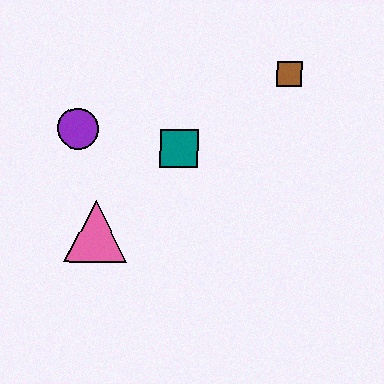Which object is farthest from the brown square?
The pink triangle is farthest from the brown square.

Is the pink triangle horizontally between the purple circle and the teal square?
Yes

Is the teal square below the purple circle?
Yes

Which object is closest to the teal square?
The purple circle is closest to the teal square.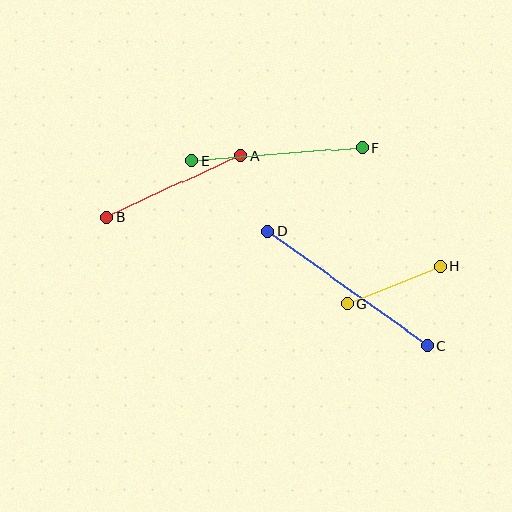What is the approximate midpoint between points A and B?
The midpoint is at approximately (174, 186) pixels.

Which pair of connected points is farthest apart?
Points C and D are farthest apart.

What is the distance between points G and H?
The distance is approximately 100 pixels.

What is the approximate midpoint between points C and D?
The midpoint is at approximately (348, 289) pixels.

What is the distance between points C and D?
The distance is approximately 197 pixels.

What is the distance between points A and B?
The distance is approximately 147 pixels.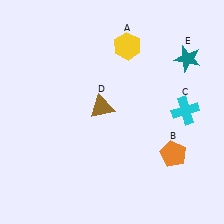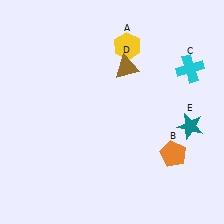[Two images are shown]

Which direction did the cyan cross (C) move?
The cyan cross (C) moved up.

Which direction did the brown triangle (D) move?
The brown triangle (D) moved up.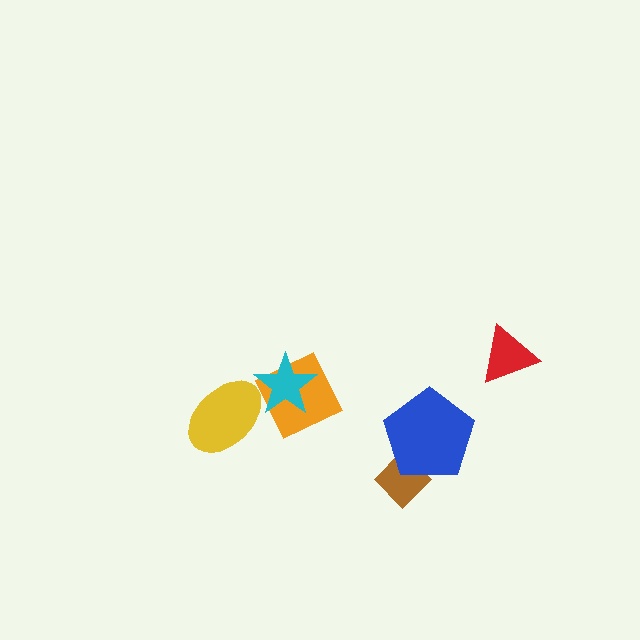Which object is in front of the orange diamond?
The cyan star is in front of the orange diamond.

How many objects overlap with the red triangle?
0 objects overlap with the red triangle.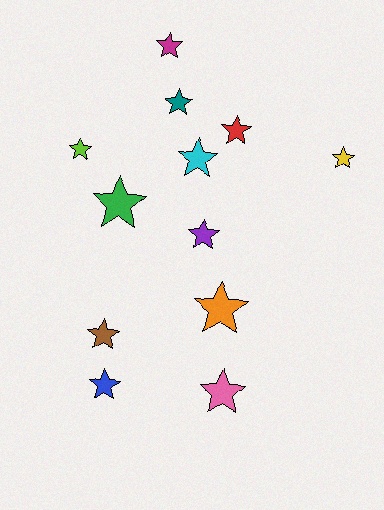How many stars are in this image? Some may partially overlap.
There are 12 stars.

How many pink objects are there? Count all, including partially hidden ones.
There is 1 pink object.